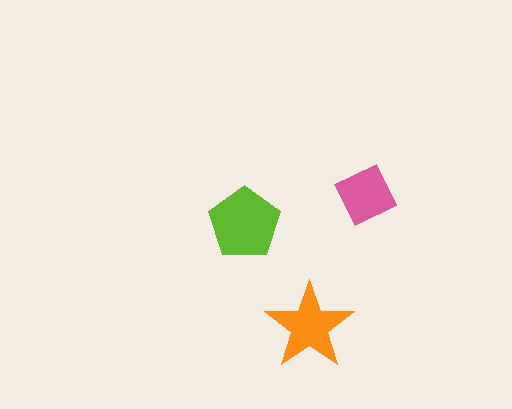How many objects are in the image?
There are 3 objects in the image.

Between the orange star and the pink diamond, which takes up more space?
The orange star.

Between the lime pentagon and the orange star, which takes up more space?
The lime pentagon.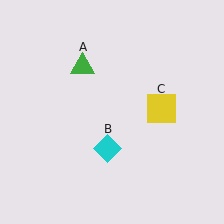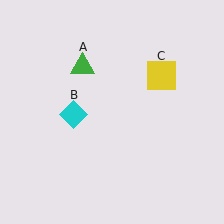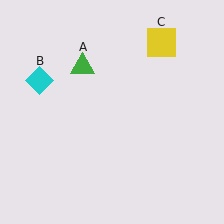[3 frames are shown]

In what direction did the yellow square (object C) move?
The yellow square (object C) moved up.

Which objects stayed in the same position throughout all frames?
Green triangle (object A) remained stationary.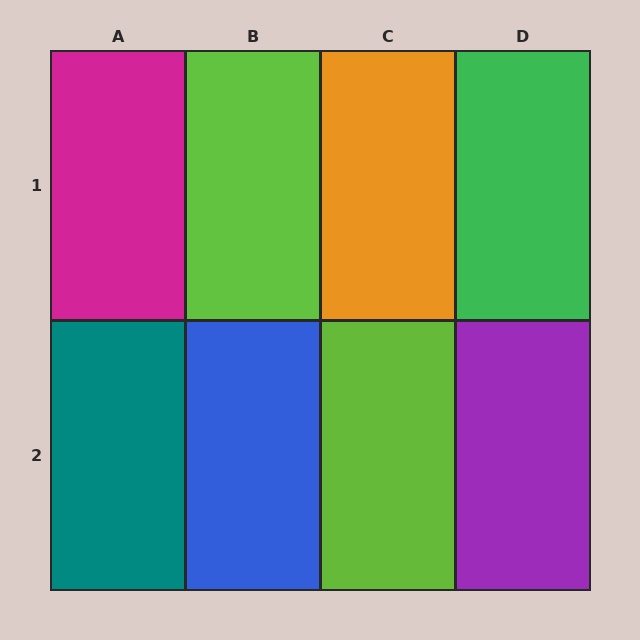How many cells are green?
1 cell is green.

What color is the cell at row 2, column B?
Blue.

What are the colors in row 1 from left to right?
Magenta, lime, orange, green.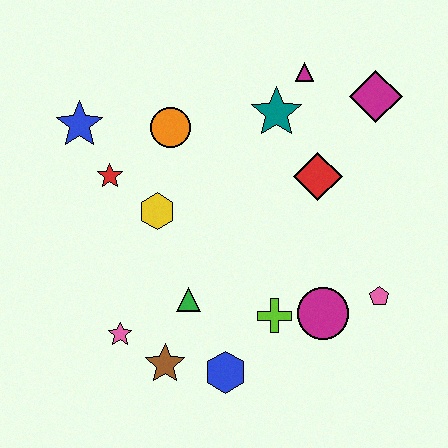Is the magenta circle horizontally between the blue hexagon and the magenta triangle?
No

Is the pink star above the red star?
No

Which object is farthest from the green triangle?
The magenta diamond is farthest from the green triangle.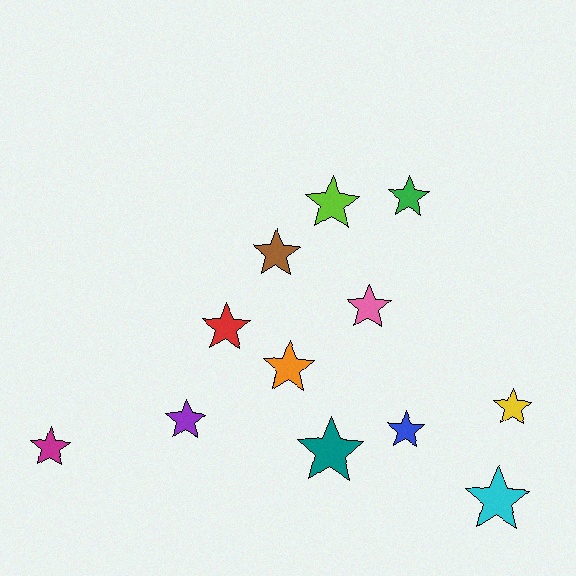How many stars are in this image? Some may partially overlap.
There are 12 stars.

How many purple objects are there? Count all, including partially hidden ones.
There is 1 purple object.